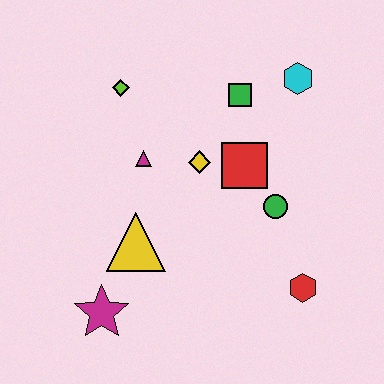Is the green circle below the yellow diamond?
Yes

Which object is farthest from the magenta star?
The cyan hexagon is farthest from the magenta star.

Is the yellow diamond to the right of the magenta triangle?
Yes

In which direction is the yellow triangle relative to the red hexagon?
The yellow triangle is to the left of the red hexagon.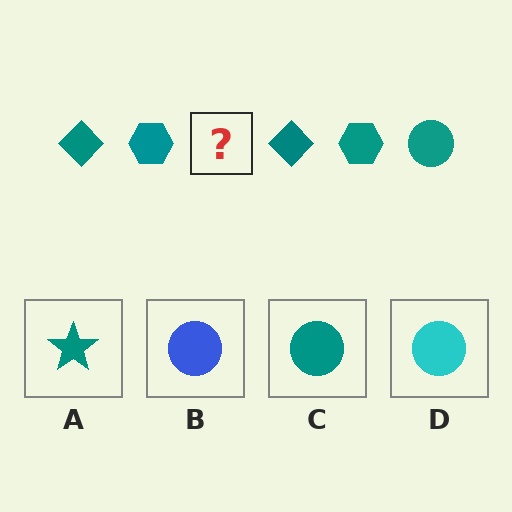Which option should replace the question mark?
Option C.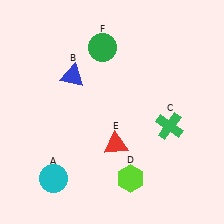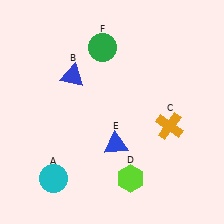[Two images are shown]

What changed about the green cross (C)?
In Image 1, C is green. In Image 2, it changed to orange.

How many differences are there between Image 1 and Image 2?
There are 2 differences between the two images.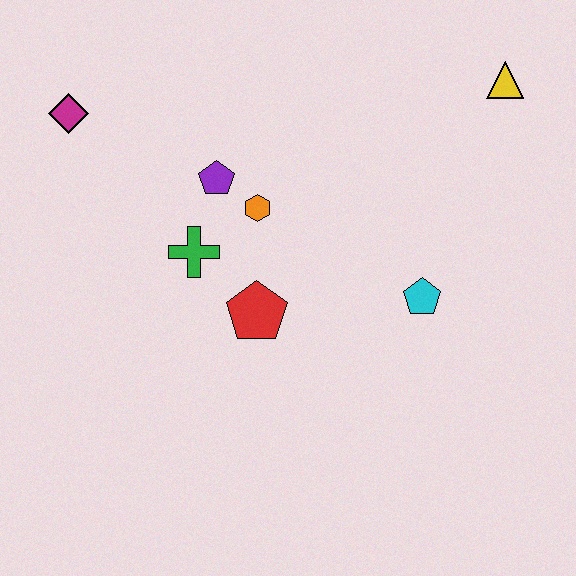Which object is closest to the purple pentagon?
The orange hexagon is closest to the purple pentagon.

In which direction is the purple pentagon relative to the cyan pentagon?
The purple pentagon is to the left of the cyan pentagon.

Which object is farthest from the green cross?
The yellow triangle is farthest from the green cross.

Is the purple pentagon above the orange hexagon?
Yes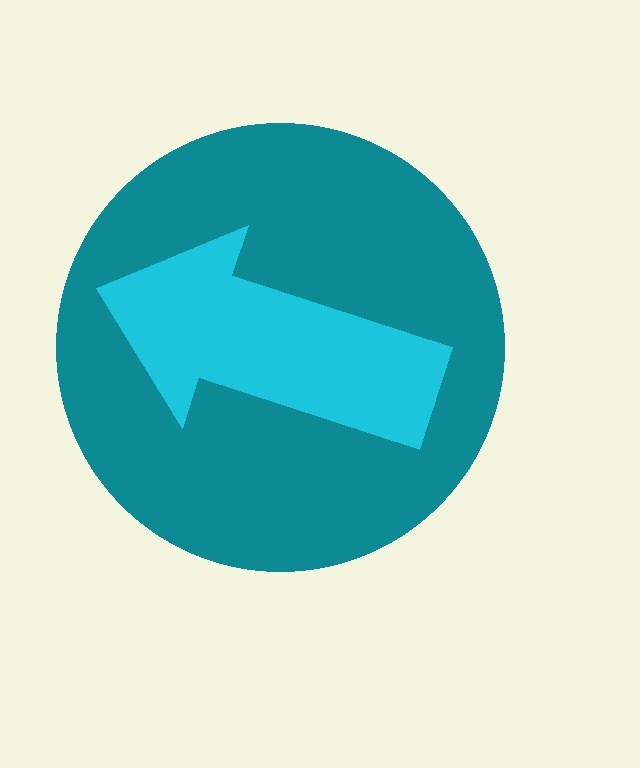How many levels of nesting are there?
2.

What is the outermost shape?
The teal circle.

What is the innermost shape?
The cyan arrow.